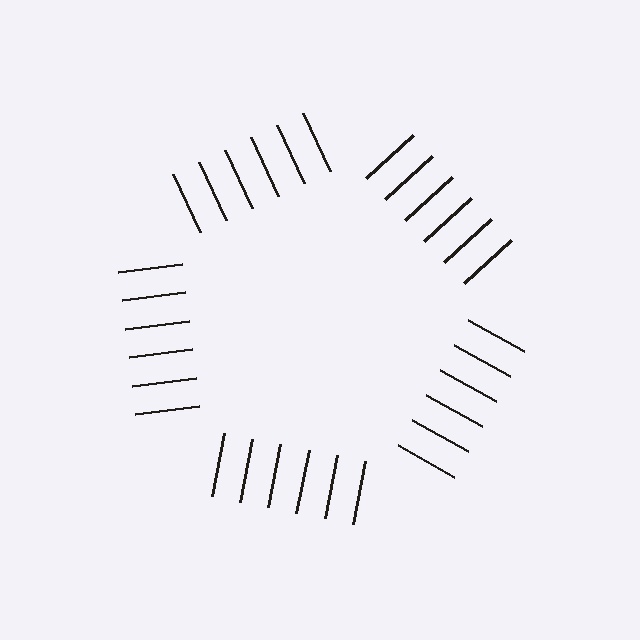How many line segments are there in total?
30 — 6 along each of the 5 edges.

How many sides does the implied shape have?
5 sides — the line-ends trace a pentagon.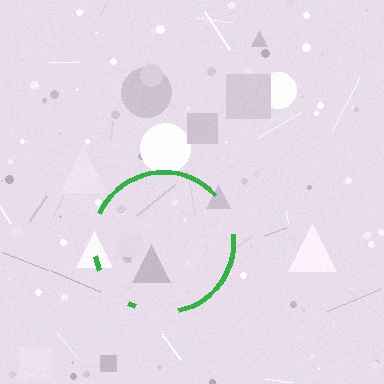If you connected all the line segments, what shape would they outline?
They would outline a circle.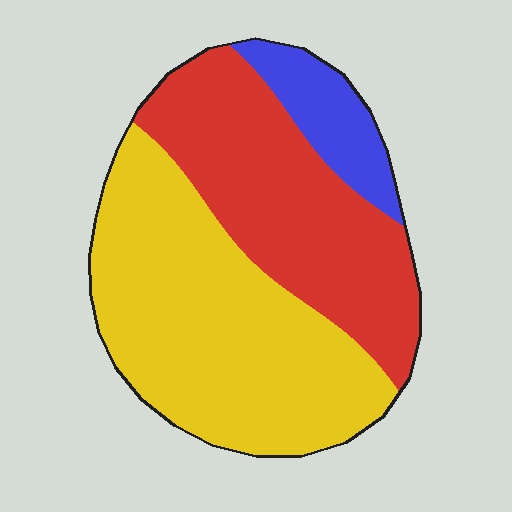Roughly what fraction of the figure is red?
Red covers around 40% of the figure.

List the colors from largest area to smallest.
From largest to smallest: yellow, red, blue.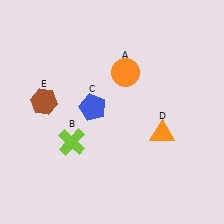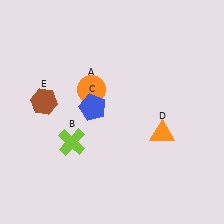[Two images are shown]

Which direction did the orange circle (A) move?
The orange circle (A) moved left.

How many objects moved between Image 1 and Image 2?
1 object moved between the two images.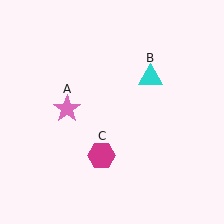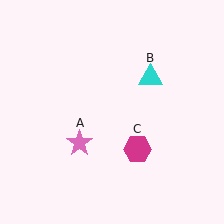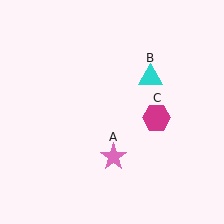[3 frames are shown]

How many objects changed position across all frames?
2 objects changed position: pink star (object A), magenta hexagon (object C).